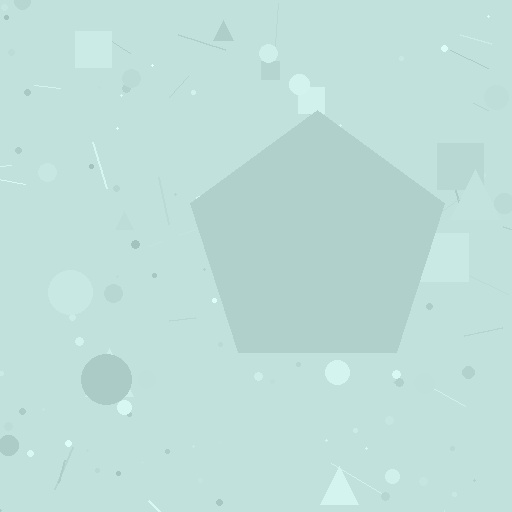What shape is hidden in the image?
A pentagon is hidden in the image.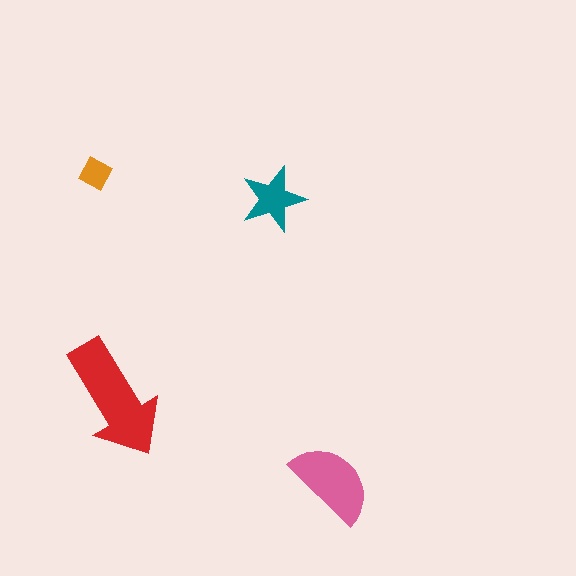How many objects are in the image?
There are 4 objects in the image.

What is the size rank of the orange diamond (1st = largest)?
4th.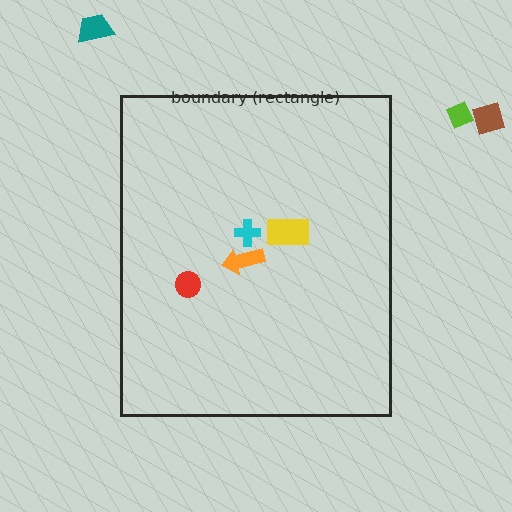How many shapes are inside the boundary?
4 inside, 3 outside.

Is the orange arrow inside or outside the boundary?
Inside.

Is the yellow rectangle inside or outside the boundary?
Inside.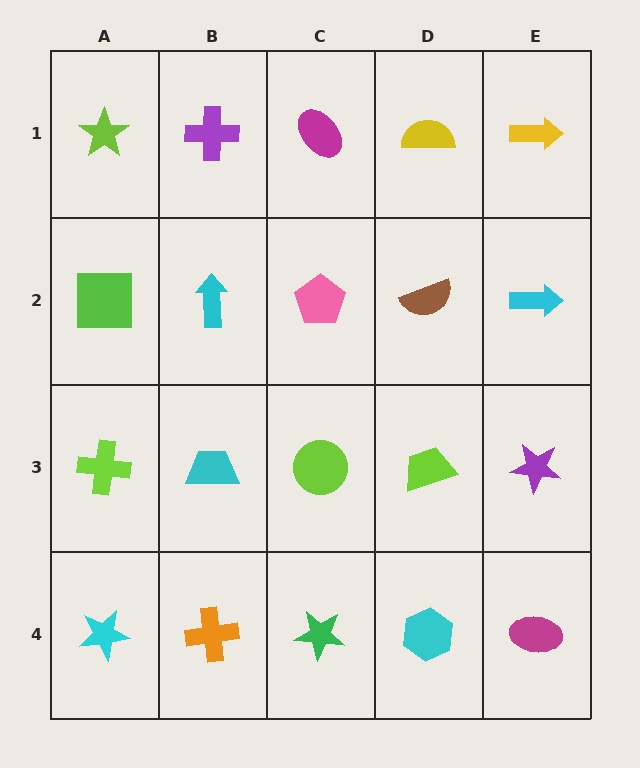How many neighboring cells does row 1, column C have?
3.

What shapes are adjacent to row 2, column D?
A yellow semicircle (row 1, column D), a lime trapezoid (row 3, column D), a pink pentagon (row 2, column C), a cyan arrow (row 2, column E).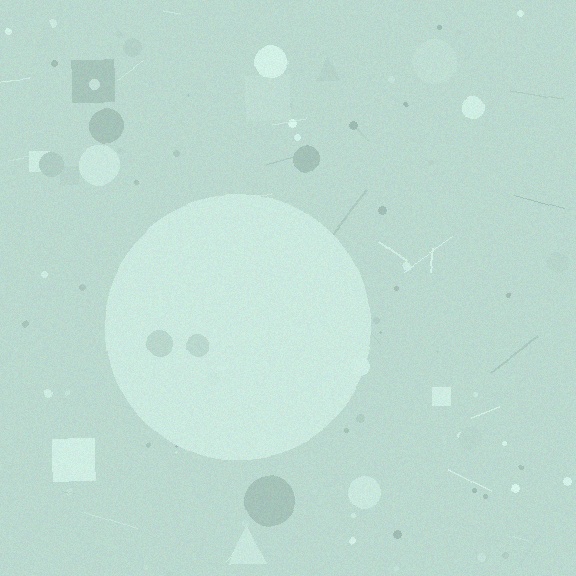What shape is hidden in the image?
A circle is hidden in the image.